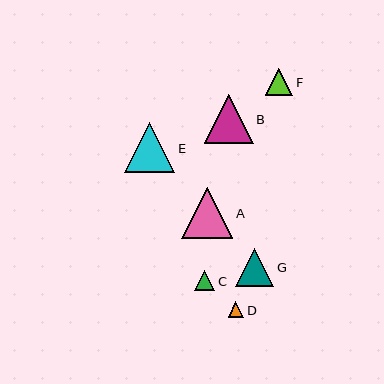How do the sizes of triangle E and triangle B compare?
Triangle E and triangle B are approximately the same size.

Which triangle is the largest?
Triangle A is the largest with a size of approximately 51 pixels.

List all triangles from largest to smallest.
From largest to smallest: A, E, B, G, F, C, D.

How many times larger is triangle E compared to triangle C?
Triangle E is approximately 2.5 times the size of triangle C.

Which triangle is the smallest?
Triangle D is the smallest with a size of approximately 15 pixels.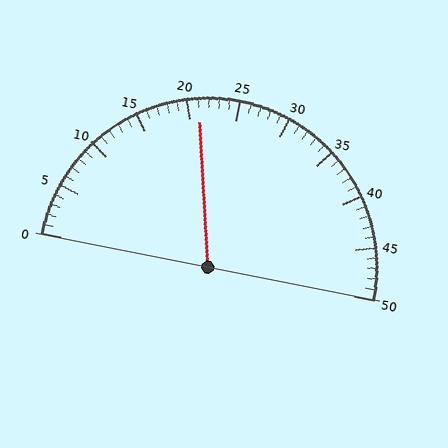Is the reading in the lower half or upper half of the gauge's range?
The reading is in the lower half of the range (0 to 50).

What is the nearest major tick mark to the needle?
The nearest major tick mark is 20.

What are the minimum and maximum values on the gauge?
The gauge ranges from 0 to 50.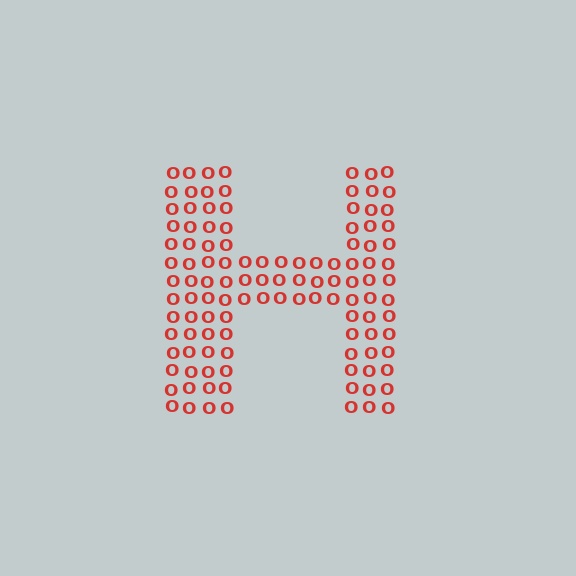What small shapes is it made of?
It is made of small letter O's.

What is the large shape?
The large shape is the letter H.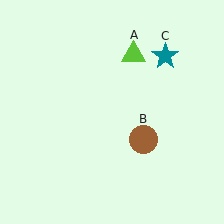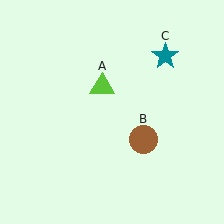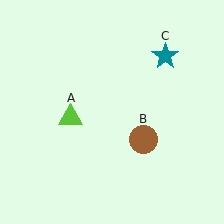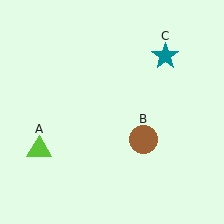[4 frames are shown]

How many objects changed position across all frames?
1 object changed position: lime triangle (object A).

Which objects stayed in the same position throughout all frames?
Brown circle (object B) and teal star (object C) remained stationary.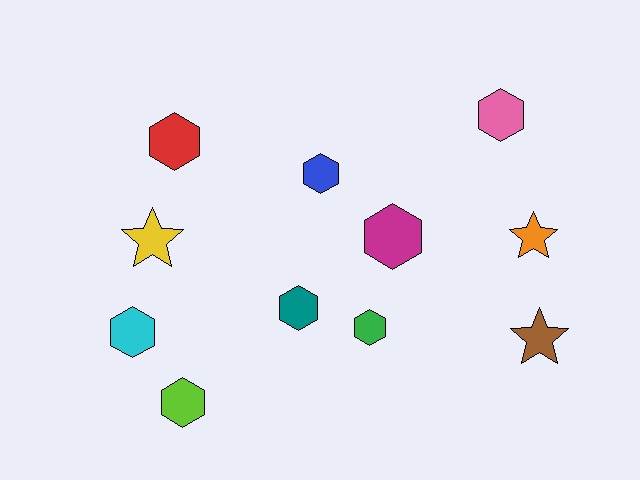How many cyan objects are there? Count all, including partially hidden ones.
There is 1 cyan object.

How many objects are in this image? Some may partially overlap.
There are 11 objects.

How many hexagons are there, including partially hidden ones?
There are 8 hexagons.